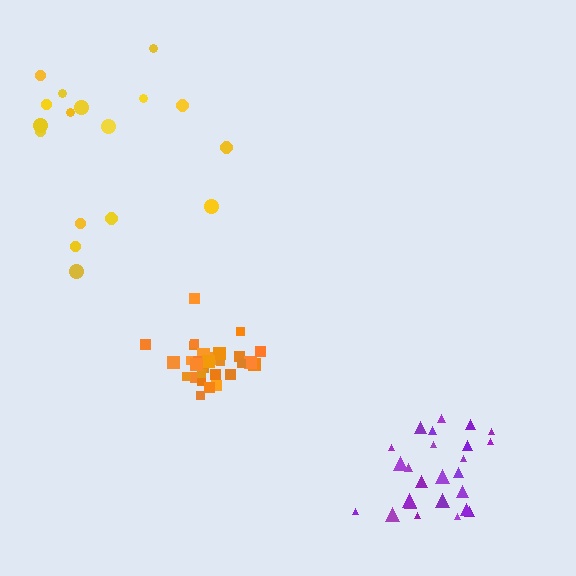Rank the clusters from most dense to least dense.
orange, purple, yellow.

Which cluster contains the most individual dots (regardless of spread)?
Orange (30).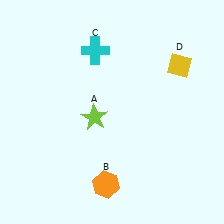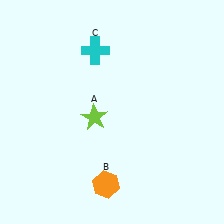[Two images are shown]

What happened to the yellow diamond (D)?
The yellow diamond (D) was removed in Image 2. It was in the top-right area of Image 1.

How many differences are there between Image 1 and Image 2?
There is 1 difference between the two images.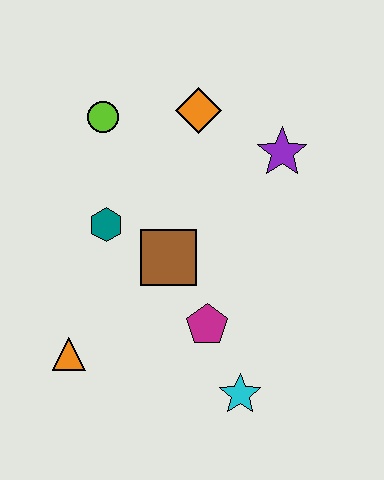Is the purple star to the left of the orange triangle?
No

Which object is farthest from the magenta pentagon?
The lime circle is farthest from the magenta pentagon.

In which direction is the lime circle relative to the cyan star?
The lime circle is above the cyan star.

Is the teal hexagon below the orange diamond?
Yes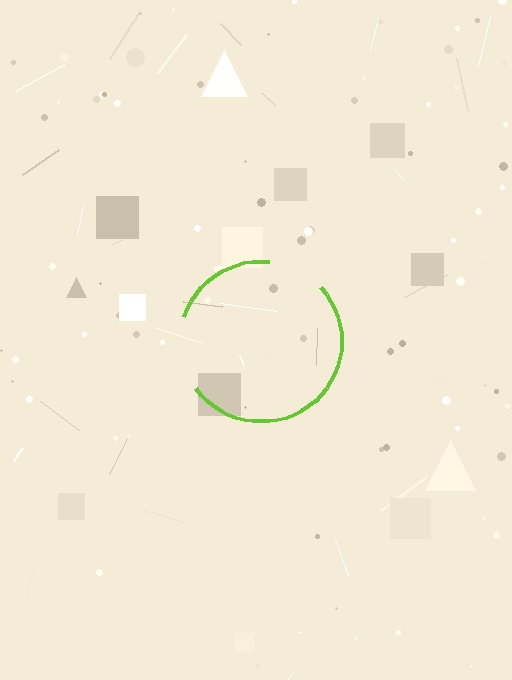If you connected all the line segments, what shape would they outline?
They would outline a circle.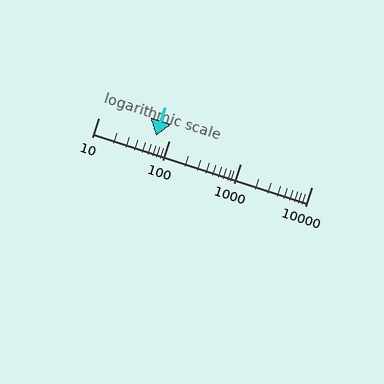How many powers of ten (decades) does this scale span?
The scale spans 3 decades, from 10 to 10000.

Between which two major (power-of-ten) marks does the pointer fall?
The pointer is between 10 and 100.